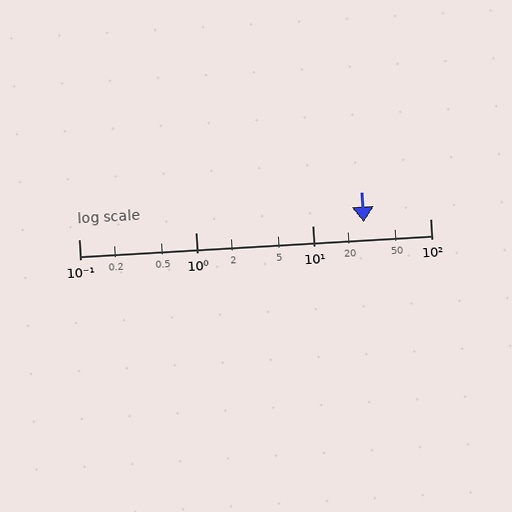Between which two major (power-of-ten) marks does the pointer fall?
The pointer is between 10 and 100.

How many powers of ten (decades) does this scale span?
The scale spans 3 decades, from 0.1 to 100.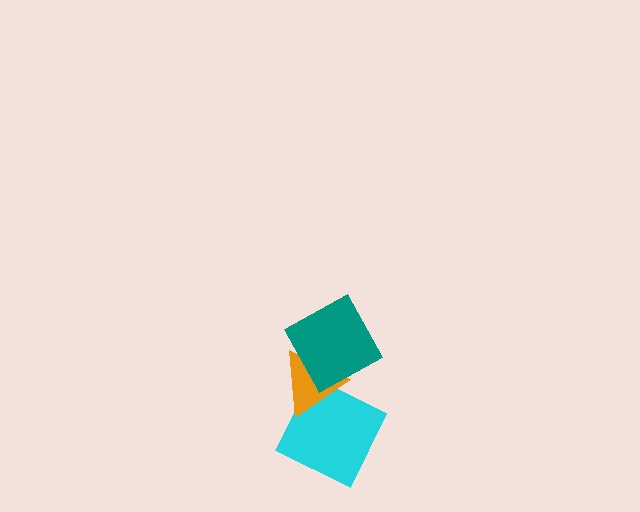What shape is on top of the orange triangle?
The teal square is on top of the orange triangle.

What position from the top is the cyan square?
The cyan square is 3rd from the top.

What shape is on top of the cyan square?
The orange triangle is on top of the cyan square.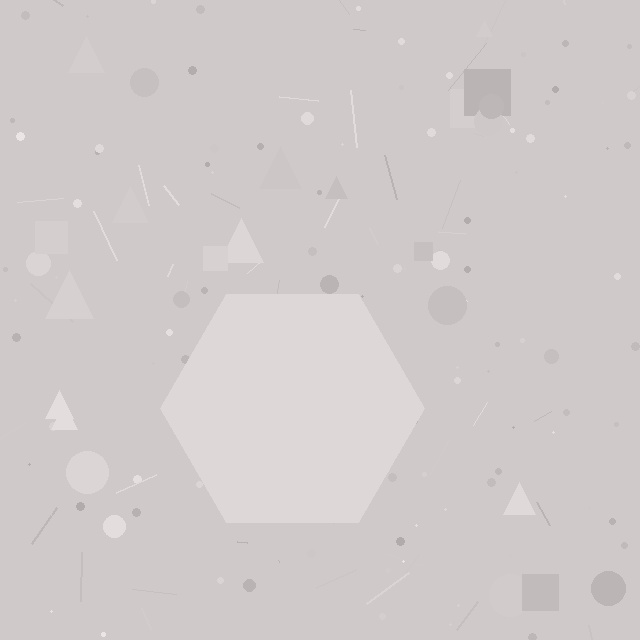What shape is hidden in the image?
A hexagon is hidden in the image.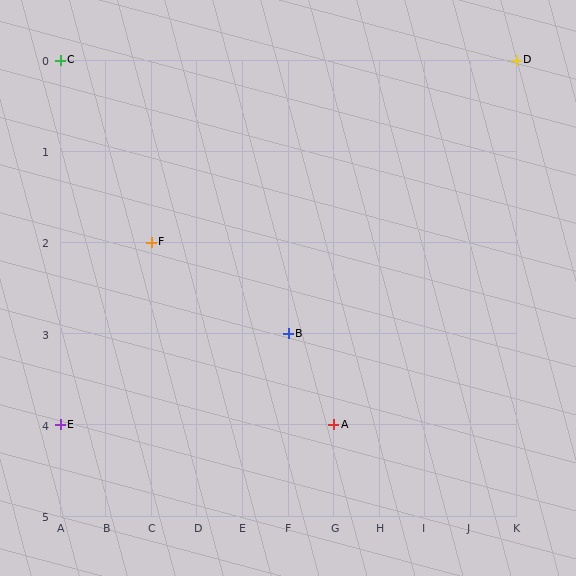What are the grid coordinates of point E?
Point E is at grid coordinates (A, 4).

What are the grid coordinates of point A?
Point A is at grid coordinates (G, 4).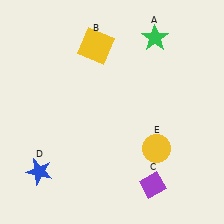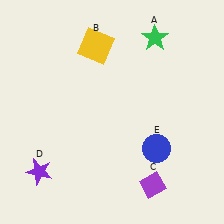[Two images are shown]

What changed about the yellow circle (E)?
In Image 1, E is yellow. In Image 2, it changed to blue.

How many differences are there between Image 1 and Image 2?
There are 2 differences between the two images.